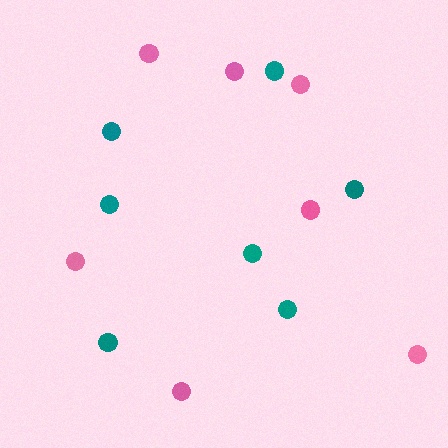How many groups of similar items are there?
There are 2 groups: one group of teal circles (7) and one group of pink circles (7).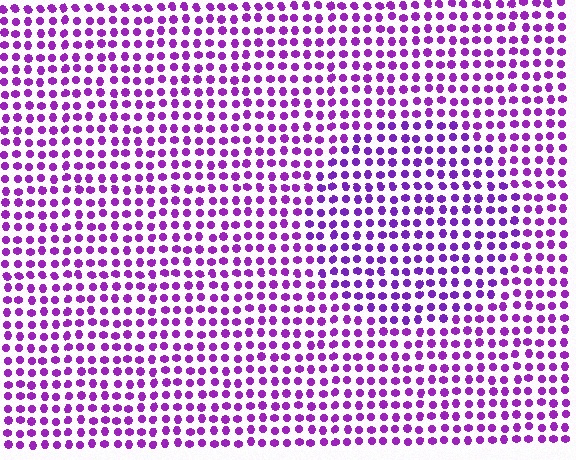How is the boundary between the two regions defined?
The boundary is defined purely by a slight shift in hue (about 15 degrees). Spacing, size, and orientation are identical on both sides.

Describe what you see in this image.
The image is filled with small purple elements in a uniform arrangement. A circle-shaped region is visible where the elements are tinted to a slightly different hue, forming a subtle color boundary.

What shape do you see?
I see a circle.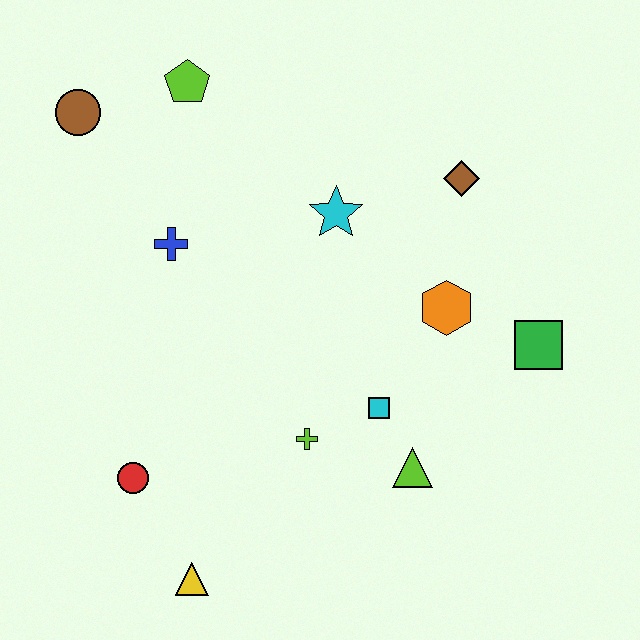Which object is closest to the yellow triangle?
The red circle is closest to the yellow triangle.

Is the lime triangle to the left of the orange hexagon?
Yes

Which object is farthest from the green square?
The brown circle is farthest from the green square.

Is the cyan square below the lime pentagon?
Yes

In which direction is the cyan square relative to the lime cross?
The cyan square is to the right of the lime cross.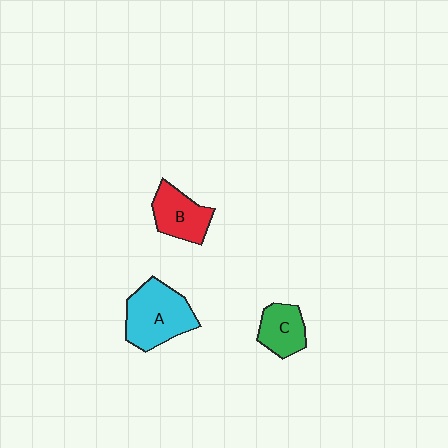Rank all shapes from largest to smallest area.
From largest to smallest: A (cyan), B (red), C (green).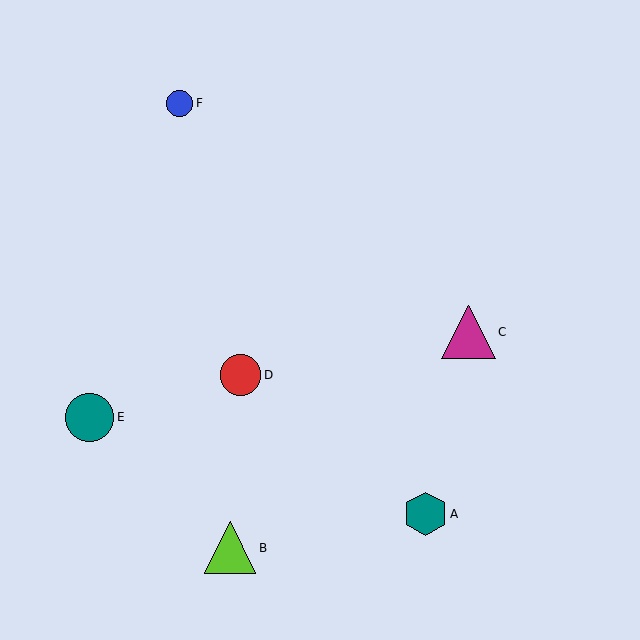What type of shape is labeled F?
Shape F is a blue circle.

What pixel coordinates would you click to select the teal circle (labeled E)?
Click at (90, 417) to select the teal circle E.